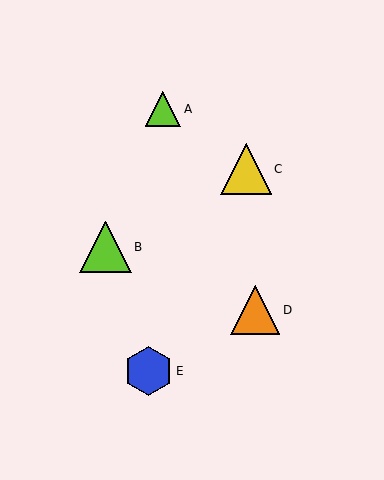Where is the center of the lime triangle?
The center of the lime triangle is at (105, 247).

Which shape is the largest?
The lime triangle (labeled B) is the largest.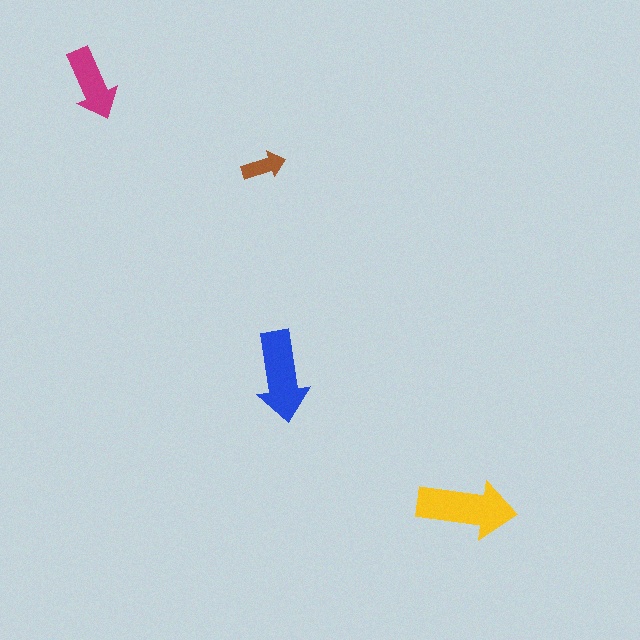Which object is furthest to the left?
The magenta arrow is leftmost.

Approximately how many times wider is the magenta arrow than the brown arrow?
About 1.5 times wider.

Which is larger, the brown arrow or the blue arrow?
The blue one.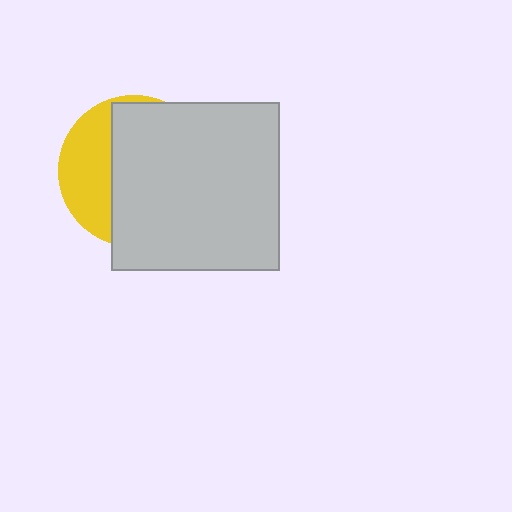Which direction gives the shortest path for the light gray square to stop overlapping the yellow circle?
Moving right gives the shortest separation.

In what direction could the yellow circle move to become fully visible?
The yellow circle could move left. That would shift it out from behind the light gray square entirely.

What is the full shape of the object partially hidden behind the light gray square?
The partially hidden object is a yellow circle.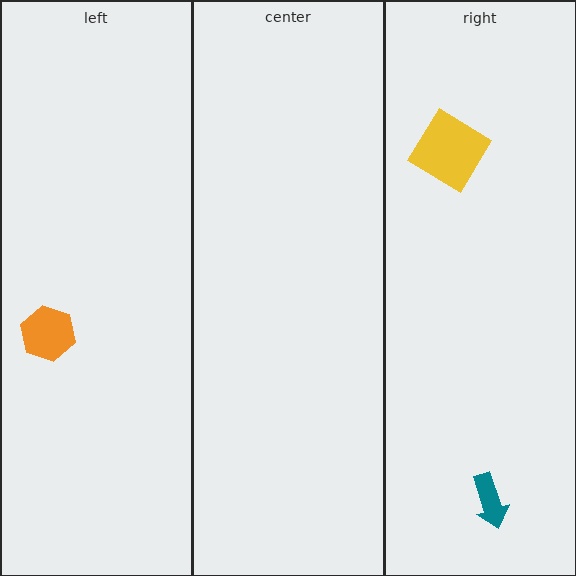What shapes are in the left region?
The orange hexagon.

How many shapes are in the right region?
2.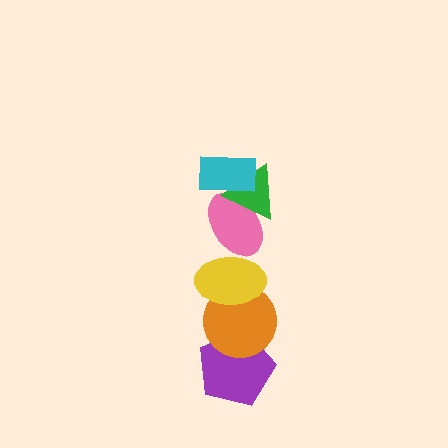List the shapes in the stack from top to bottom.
From top to bottom: the cyan rectangle, the green triangle, the pink ellipse, the yellow ellipse, the orange circle, the purple pentagon.